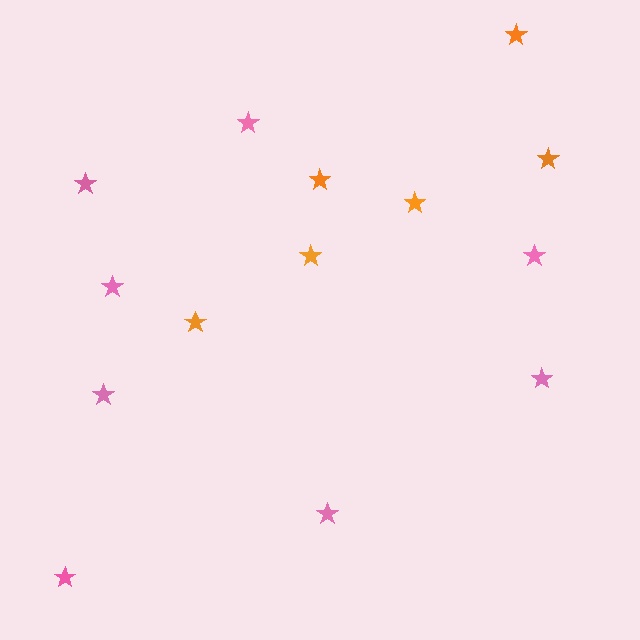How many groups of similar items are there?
There are 2 groups: one group of pink stars (8) and one group of orange stars (6).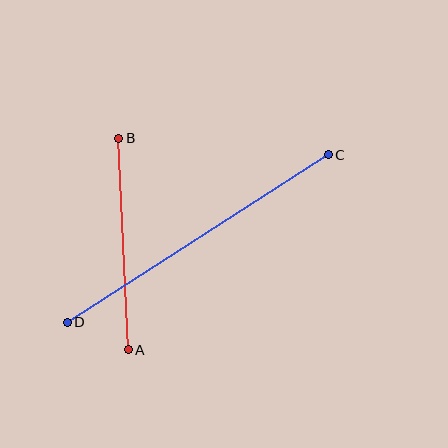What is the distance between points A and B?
The distance is approximately 212 pixels.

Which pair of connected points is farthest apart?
Points C and D are farthest apart.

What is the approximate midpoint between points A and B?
The midpoint is at approximately (123, 244) pixels.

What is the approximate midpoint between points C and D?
The midpoint is at approximately (198, 238) pixels.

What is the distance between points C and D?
The distance is approximately 310 pixels.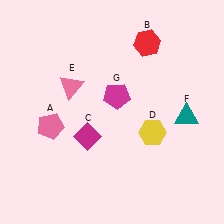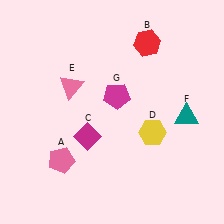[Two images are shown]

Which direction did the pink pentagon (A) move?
The pink pentagon (A) moved down.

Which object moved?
The pink pentagon (A) moved down.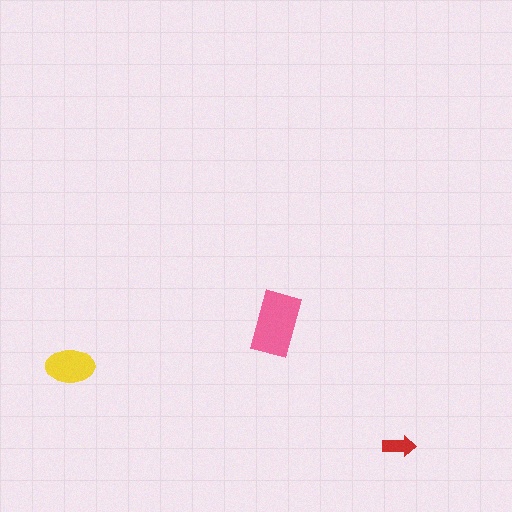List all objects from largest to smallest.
The pink rectangle, the yellow ellipse, the red arrow.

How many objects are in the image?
There are 3 objects in the image.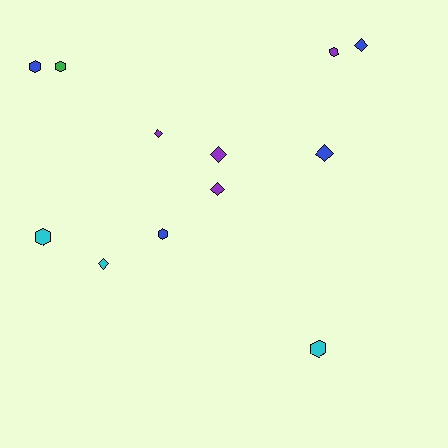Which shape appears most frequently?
Diamond, with 6 objects.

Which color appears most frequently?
Purple, with 4 objects.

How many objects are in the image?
There are 12 objects.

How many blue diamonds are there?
There are 2 blue diamonds.